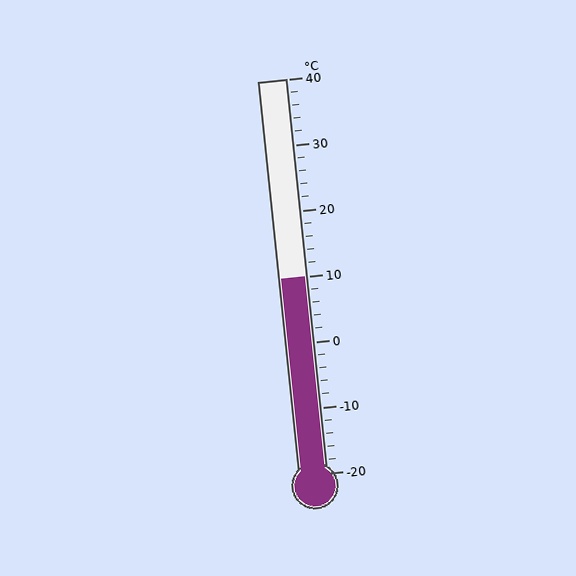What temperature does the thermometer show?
The thermometer shows approximately 10°C.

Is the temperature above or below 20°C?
The temperature is below 20°C.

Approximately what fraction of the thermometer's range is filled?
The thermometer is filled to approximately 50% of its range.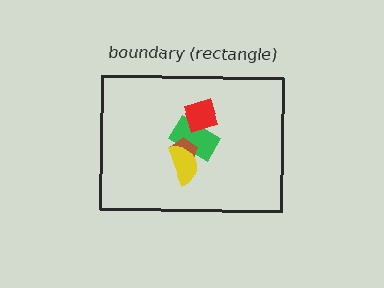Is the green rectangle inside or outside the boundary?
Inside.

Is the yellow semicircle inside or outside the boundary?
Inside.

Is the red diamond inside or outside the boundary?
Inside.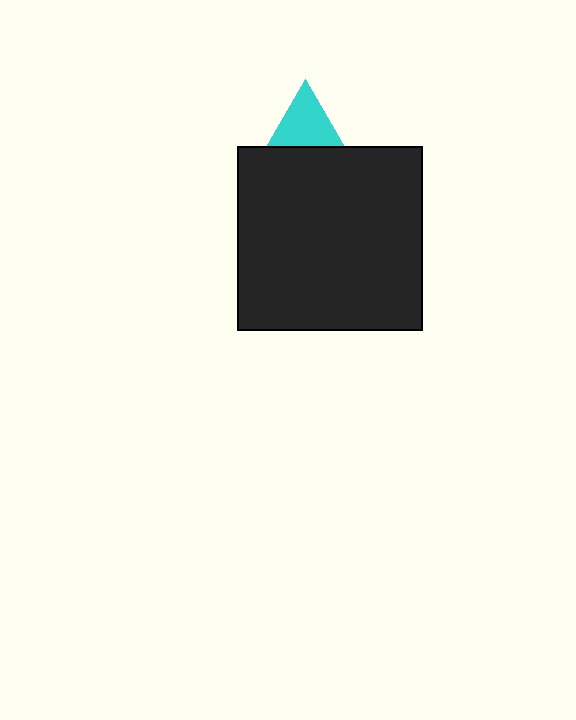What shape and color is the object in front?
The object in front is a black square.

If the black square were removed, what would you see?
You would see the complete cyan triangle.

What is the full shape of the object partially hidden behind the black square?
The partially hidden object is a cyan triangle.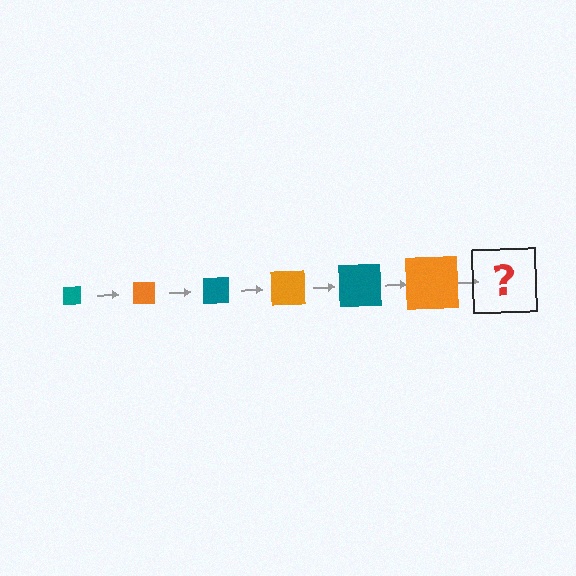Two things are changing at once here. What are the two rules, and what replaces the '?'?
The two rules are that the square grows larger each step and the color cycles through teal and orange. The '?' should be a teal square, larger than the previous one.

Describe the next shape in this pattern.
It should be a teal square, larger than the previous one.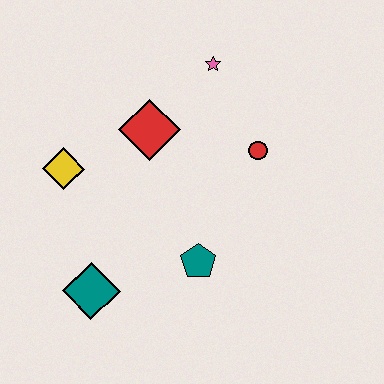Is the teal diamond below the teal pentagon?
Yes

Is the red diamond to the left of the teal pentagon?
Yes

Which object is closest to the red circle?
The pink star is closest to the red circle.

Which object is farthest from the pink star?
The teal diamond is farthest from the pink star.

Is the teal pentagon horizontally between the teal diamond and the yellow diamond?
No